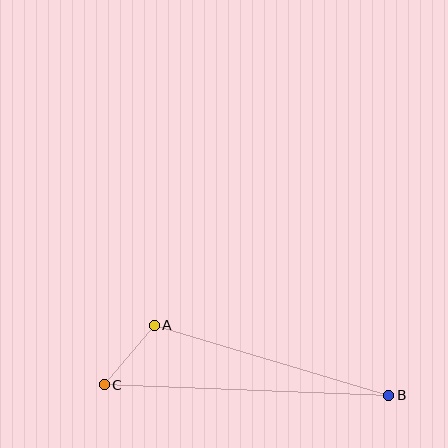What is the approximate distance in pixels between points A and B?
The distance between A and B is approximately 245 pixels.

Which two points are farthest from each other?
Points B and C are farthest from each other.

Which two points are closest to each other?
Points A and C are closest to each other.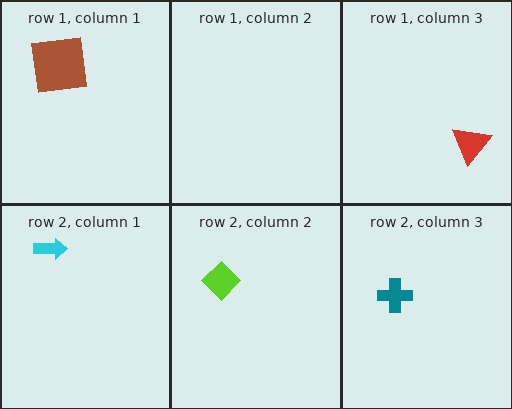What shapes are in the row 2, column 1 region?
The cyan arrow.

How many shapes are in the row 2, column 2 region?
1.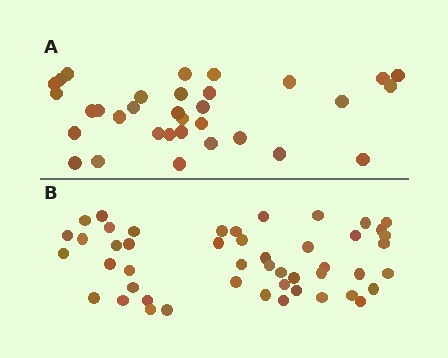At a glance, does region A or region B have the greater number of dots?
Region B (the bottom region) has more dots.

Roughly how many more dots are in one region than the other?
Region B has approximately 15 more dots than region A.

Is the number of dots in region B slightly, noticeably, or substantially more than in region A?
Region B has substantially more. The ratio is roughly 1.5 to 1.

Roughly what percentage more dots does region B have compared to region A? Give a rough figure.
About 45% more.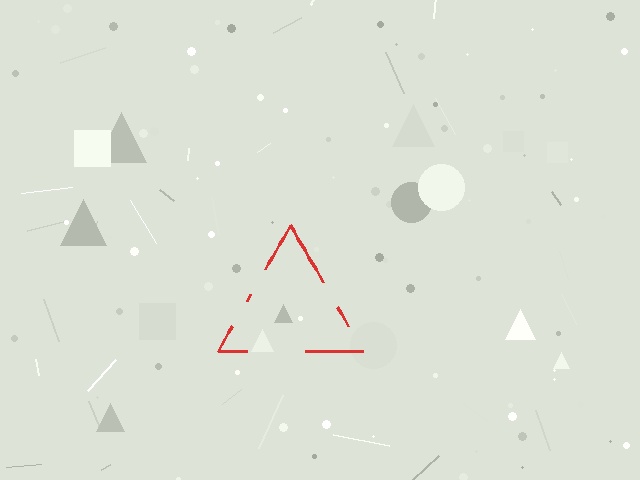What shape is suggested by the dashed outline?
The dashed outline suggests a triangle.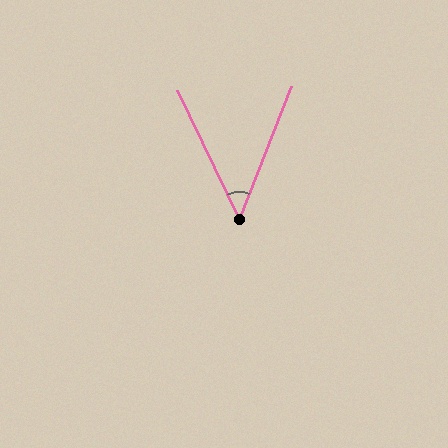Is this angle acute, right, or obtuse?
It is acute.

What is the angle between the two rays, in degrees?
Approximately 47 degrees.